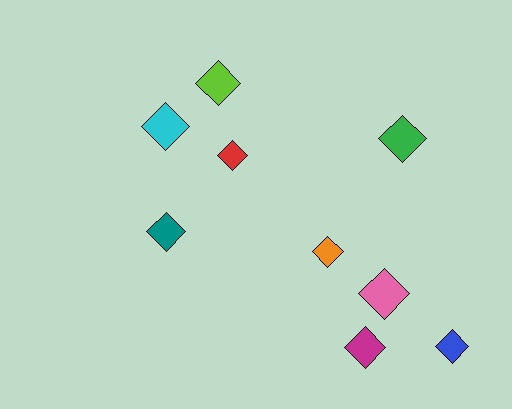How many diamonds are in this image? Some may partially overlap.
There are 9 diamonds.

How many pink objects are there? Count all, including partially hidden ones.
There is 1 pink object.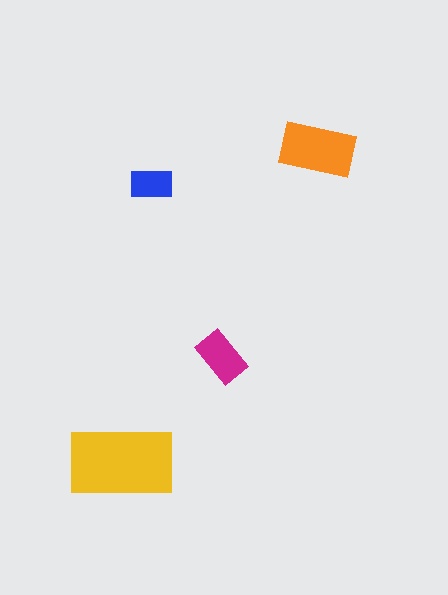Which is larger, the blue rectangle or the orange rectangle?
The orange one.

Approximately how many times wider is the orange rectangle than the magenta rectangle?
About 1.5 times wider.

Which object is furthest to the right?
The orange rectangle is rightmost.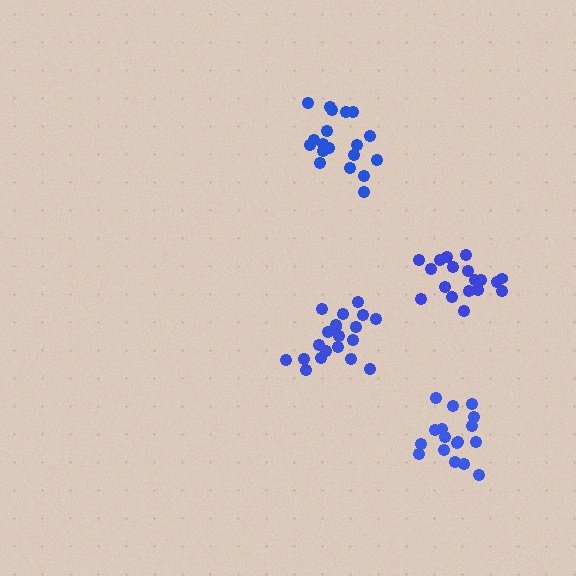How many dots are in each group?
Group 1: 19 dots, Group 2: 20 dots, Group 3: 17 dots, Group 4: 18 dots (74 total).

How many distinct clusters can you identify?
There are 4 distinct clusters.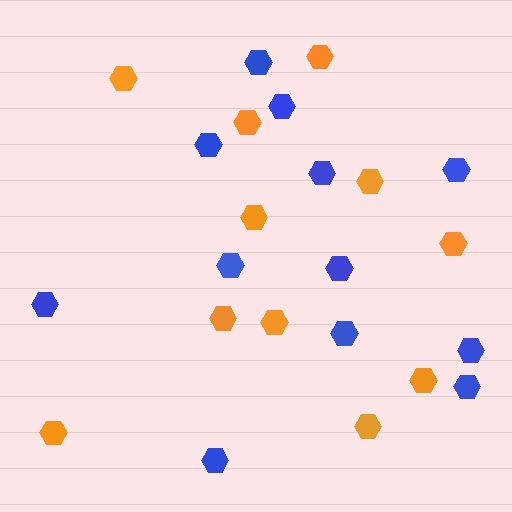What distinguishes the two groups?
There are 2 groups: one group of orange hexagons (11) and one group of blue hexagons (12).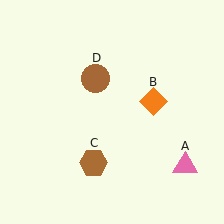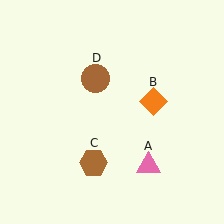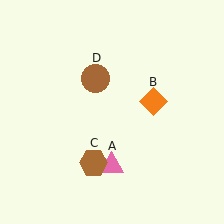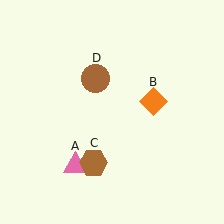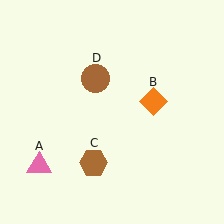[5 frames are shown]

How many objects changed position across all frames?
1 object changed position: pink triangle (object A).